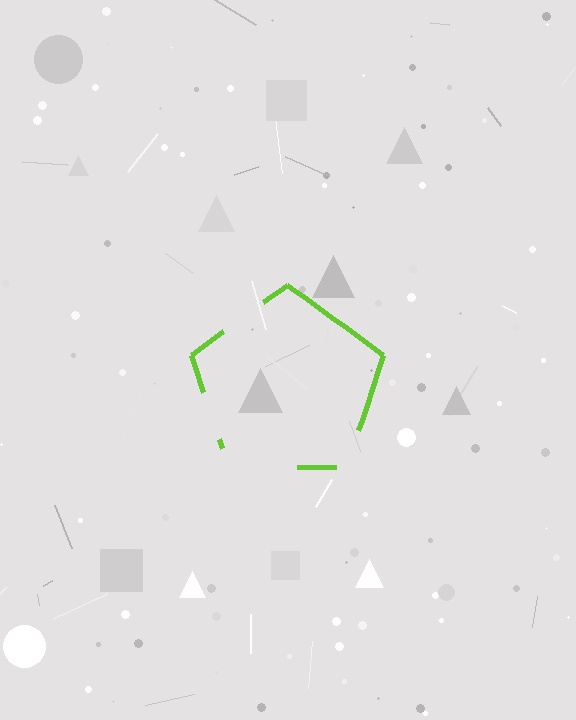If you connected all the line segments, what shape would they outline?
They would outline a pentagon.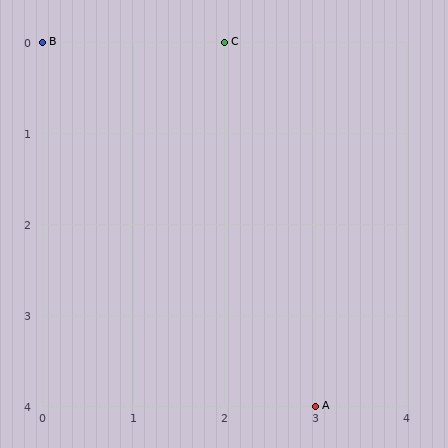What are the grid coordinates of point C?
Point C is at grid coordinates (2, 0).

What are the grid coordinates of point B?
Point B is at grid coordinates (0, 0).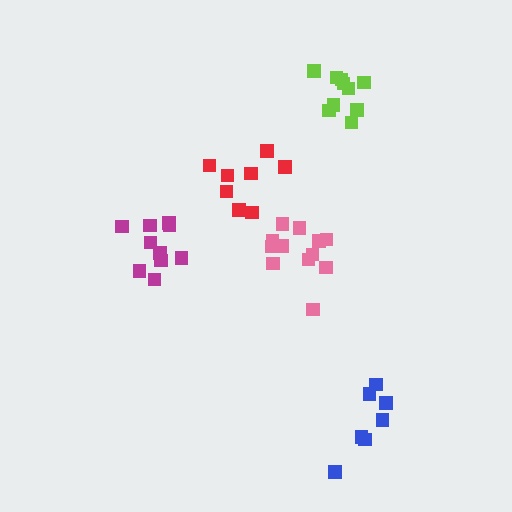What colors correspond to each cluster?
The clusters are colored: magenta, red, pink, lime, blue.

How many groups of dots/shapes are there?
There are 5 groups.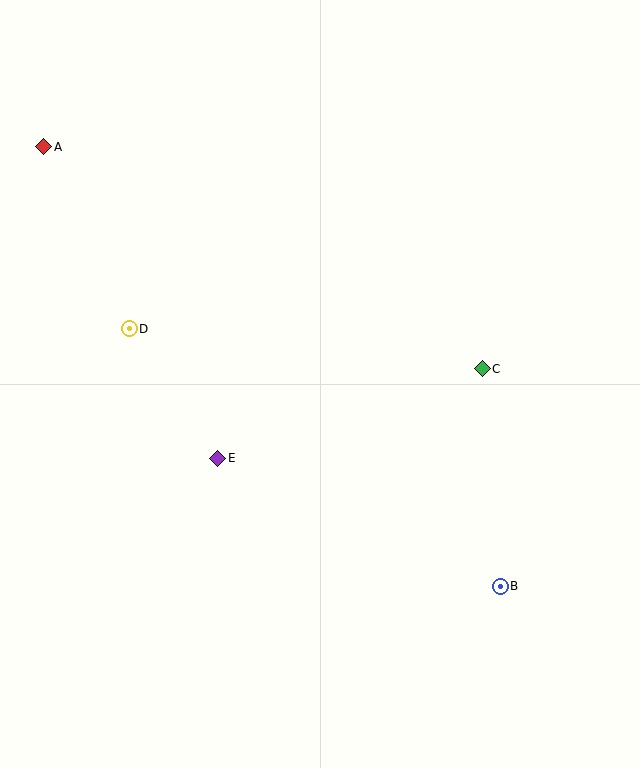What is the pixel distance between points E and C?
The distance between E and C is 279 pixels.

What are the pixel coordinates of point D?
Point D is at (129, 329).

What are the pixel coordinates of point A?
Point A is at (44, 147).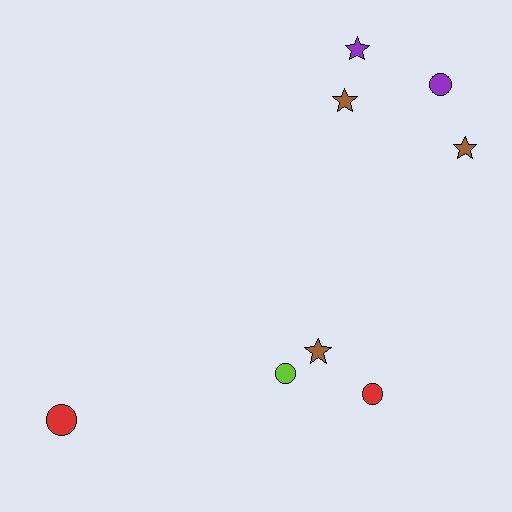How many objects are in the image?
There are 8 objects.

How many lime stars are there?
There are no lime stars.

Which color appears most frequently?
Brown, with 3 objects.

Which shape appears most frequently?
Circle, with 4 objects.